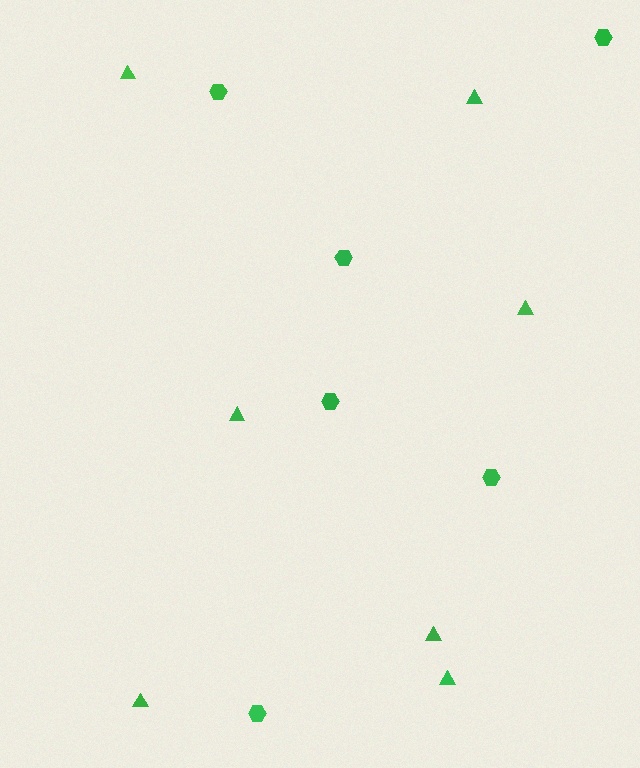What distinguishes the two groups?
There are 2 groups: one group of triangles (7) and one group of hexagons (6).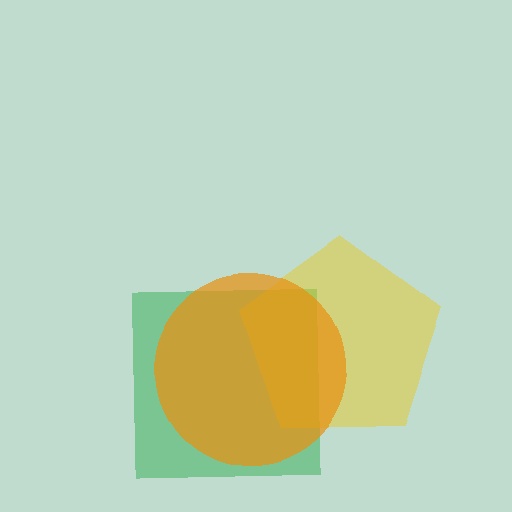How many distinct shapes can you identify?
There are 3 distinct shapes: a green square, a yellow pentagon, an orange circle.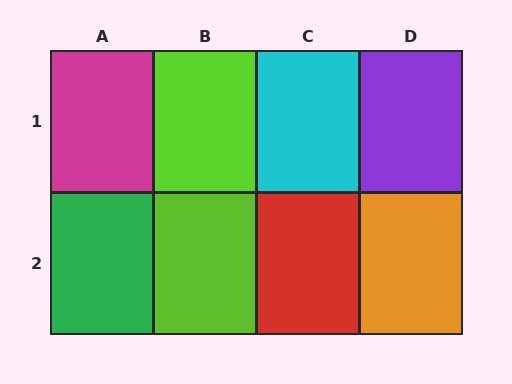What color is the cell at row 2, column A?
Green.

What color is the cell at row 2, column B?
Lime.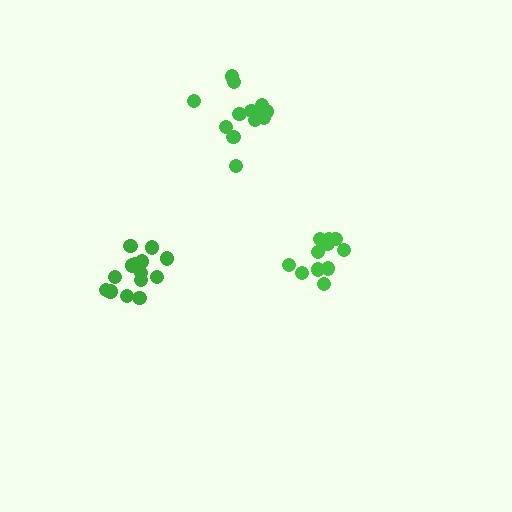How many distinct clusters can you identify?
There are 3 distinct clusters.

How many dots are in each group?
Group 1: 11 dots, Group 2: 13 dots, Group 3: 14 dots (38 total).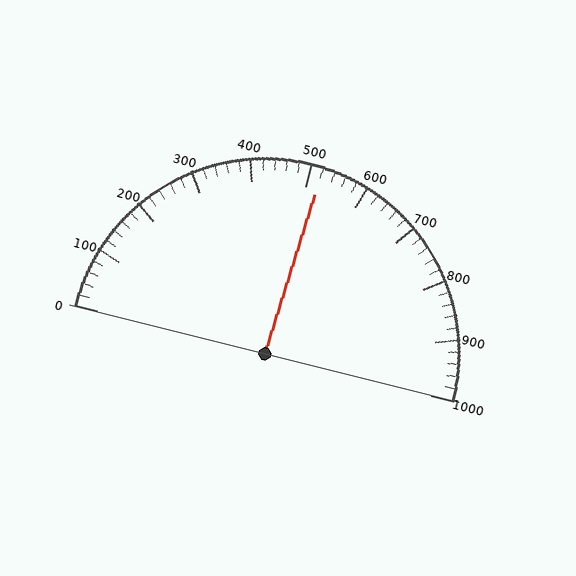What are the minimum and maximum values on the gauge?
The gauge ranges from 0 to 1000.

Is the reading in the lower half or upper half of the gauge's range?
The reading is in the upper half of the range (0 to 1000).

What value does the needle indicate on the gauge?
The needle indicates approximately 520.